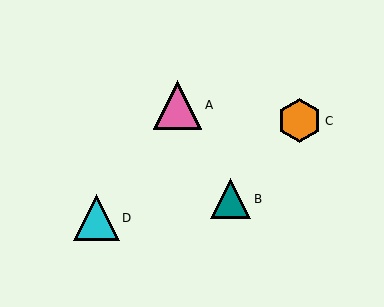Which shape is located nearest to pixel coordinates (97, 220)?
The cyan triangle (labeled D) at (96, 218) is nearest to that location.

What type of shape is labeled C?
Shape C is an orange hexagon.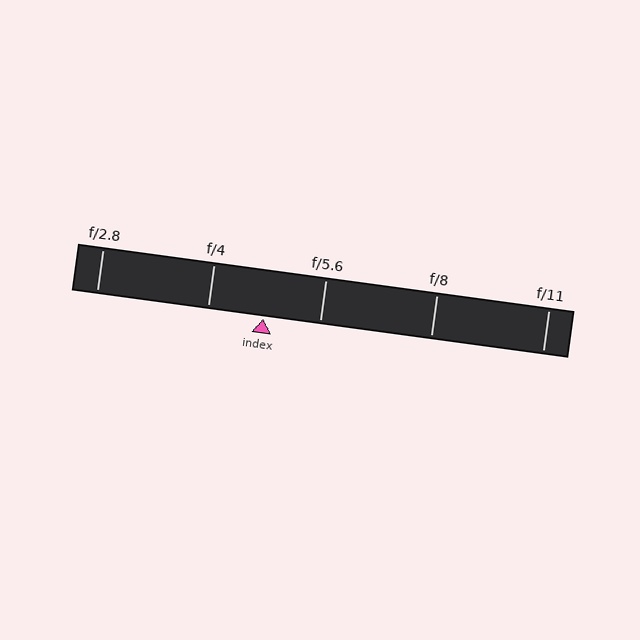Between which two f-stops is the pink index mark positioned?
The index mark is between f/4 and f/5.6.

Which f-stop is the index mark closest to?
The index mark is closest to f/4.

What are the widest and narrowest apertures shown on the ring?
The widest aperture shown is f/2.8 and the narrowest is f/11.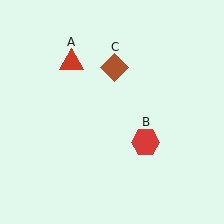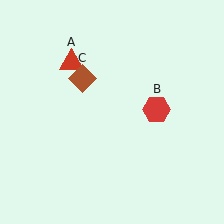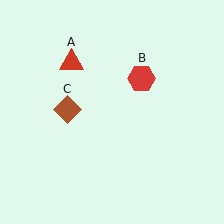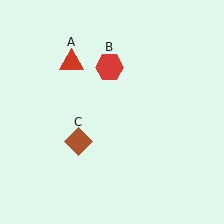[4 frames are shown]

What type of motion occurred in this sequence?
The red hexagon (object B), brown diamond (object C) rotated counterclockwise around the center of the scene.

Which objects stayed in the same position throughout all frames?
Red triangle (object A) remained stationary.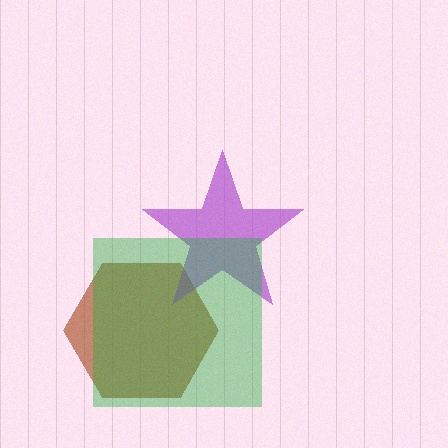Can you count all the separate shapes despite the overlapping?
Yes, there are 3 separate shapes.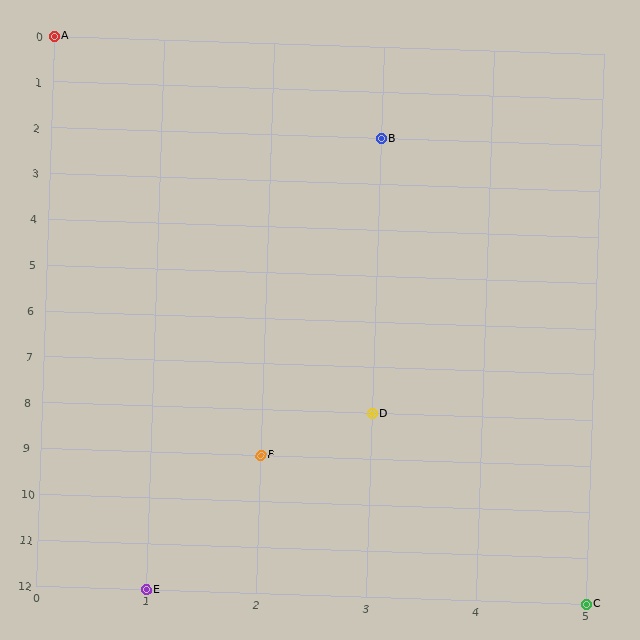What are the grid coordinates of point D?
Point D is at grid coordinates (3, 8).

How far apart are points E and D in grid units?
Points E and D are 2 columns and 4 rows apart (about 4.5 grid units diagonally).